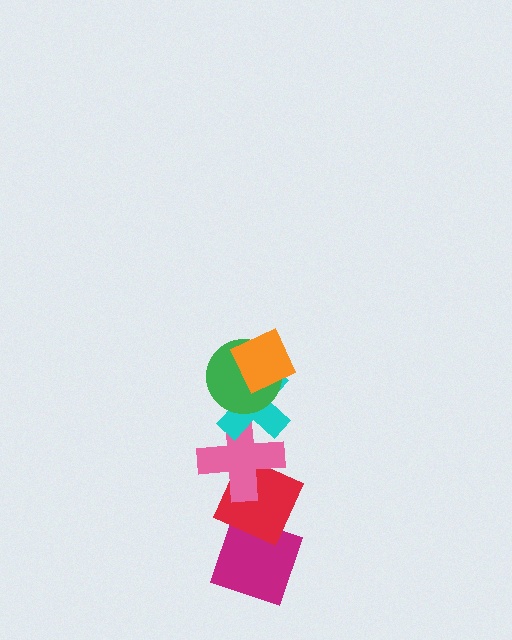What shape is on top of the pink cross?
The cyan cross is on top of the pink cross.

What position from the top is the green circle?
The green circle is 2nd from the top.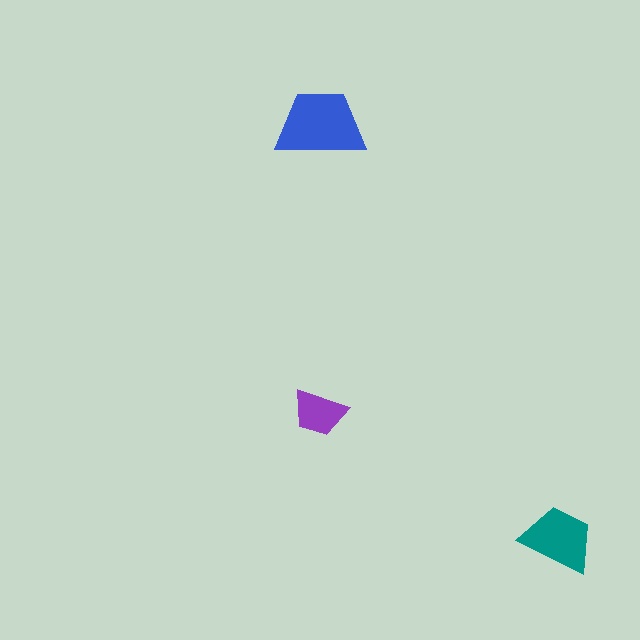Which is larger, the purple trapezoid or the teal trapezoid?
The teal one.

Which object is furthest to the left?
The purple trapezoid is leftmost.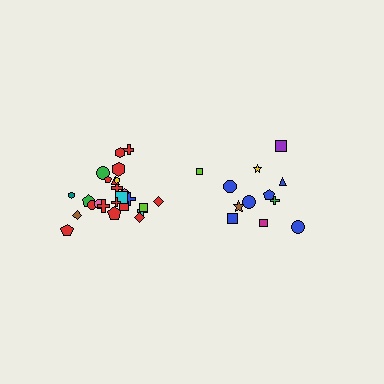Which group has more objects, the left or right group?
The left group.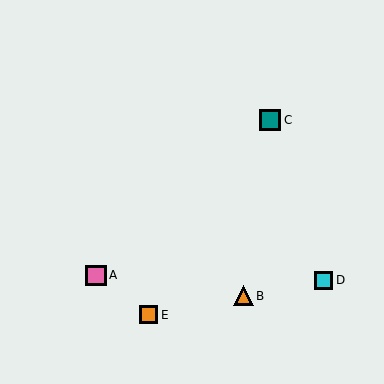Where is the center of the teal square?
The center of the teal square is at (270, 120).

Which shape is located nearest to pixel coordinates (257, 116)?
The teal square (labeled C) at (270, 120) is nearest to that location.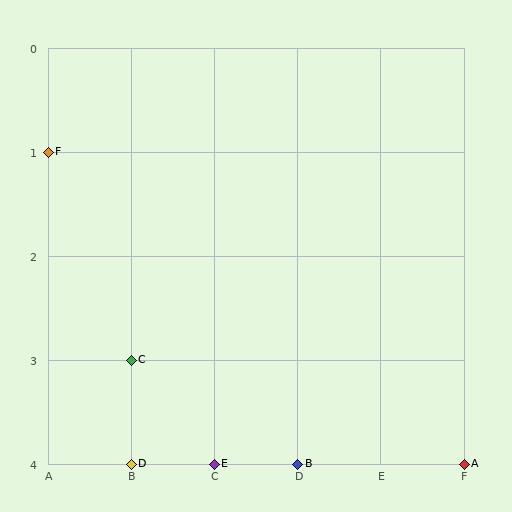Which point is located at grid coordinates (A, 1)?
Point F is at (A, 1).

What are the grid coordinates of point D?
Point D is at grid coordinates (B, 4).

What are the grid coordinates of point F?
Point F is at grid coordinates (A, 1).